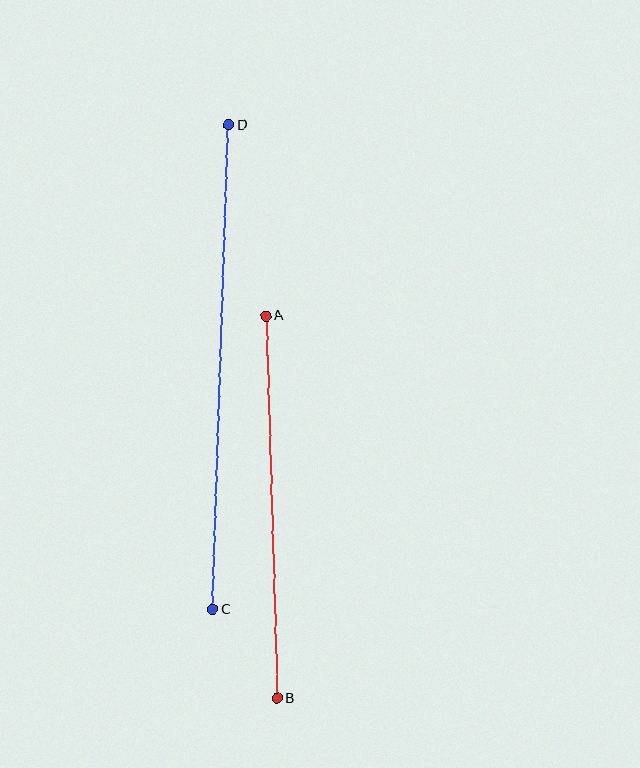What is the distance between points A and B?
The distance is approximately 382 pixels.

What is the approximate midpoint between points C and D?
The midpoint is at approximately (221, 367) pixels.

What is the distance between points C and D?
The distance is approximately 485 pixels.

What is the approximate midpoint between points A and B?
The midpoint is at approximately (271, 507) pixels.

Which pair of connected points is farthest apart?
Points C and D are farthest apart.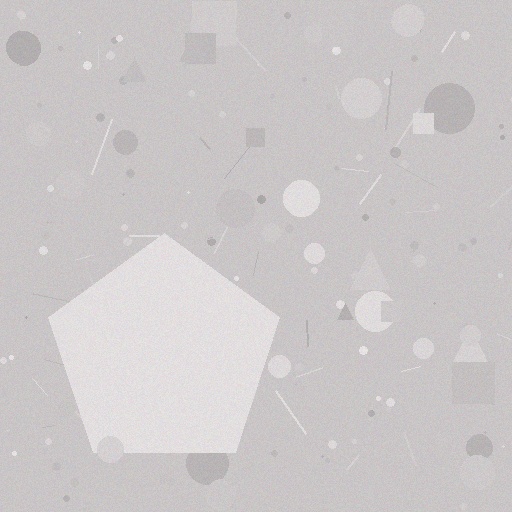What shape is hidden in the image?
A pentagon is hidden in the image.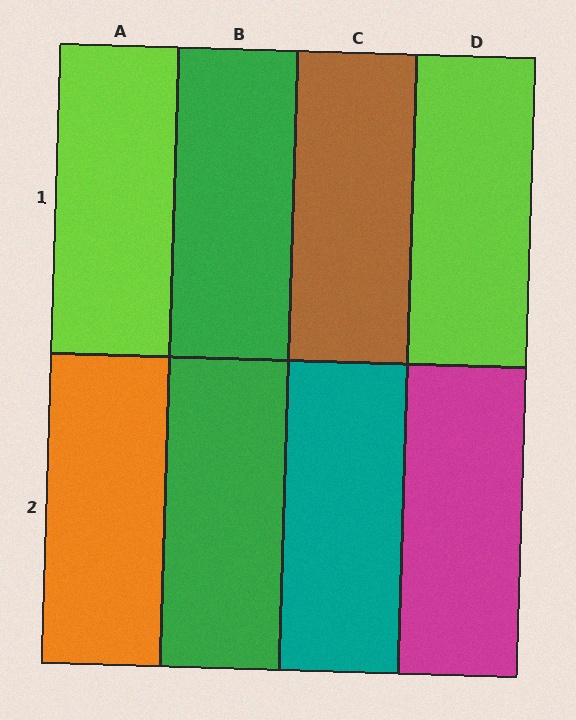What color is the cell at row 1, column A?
Lime.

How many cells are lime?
2 cells are lime.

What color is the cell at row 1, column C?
Brown.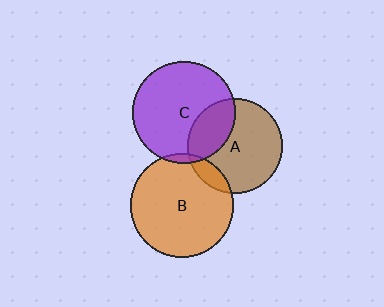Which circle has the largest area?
Circle B (orange).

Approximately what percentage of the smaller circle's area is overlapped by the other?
Approximately 30%.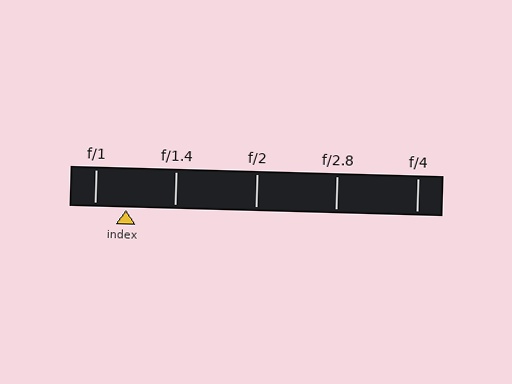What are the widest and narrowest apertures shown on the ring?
The widest aperture shown is f/1 and the narrowest is f/4.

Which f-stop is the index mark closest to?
The index mark is closest to f/1.